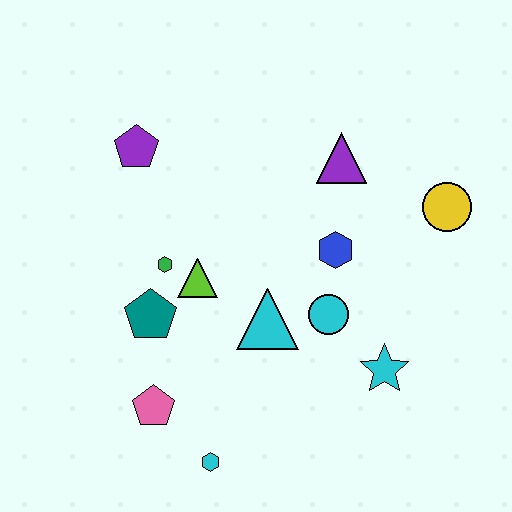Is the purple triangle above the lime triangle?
Yes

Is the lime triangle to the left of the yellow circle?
Yes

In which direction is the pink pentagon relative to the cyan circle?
The pink pentagon is to the left of the cyan circle.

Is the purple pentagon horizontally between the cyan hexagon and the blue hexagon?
No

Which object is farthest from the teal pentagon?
The yellow circle is farthest from the teal pentagon.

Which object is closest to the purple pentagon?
The green hexagon is closest to the purple pentagon.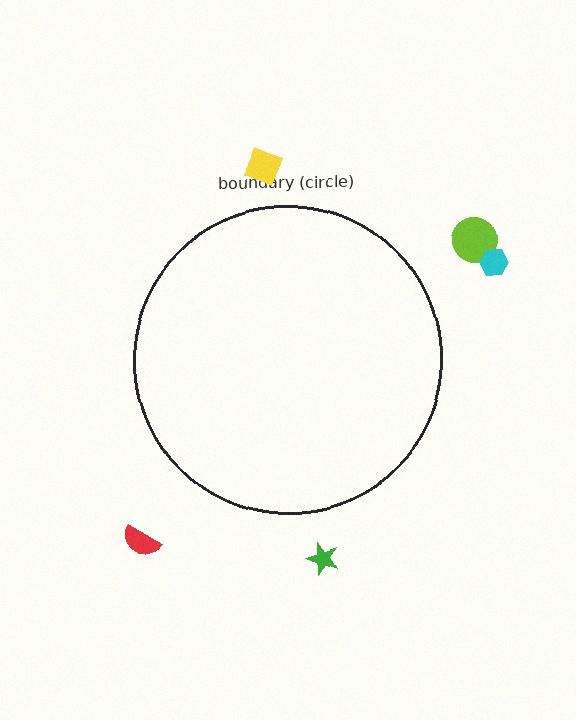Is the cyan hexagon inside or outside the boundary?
Outside.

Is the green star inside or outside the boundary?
Outside.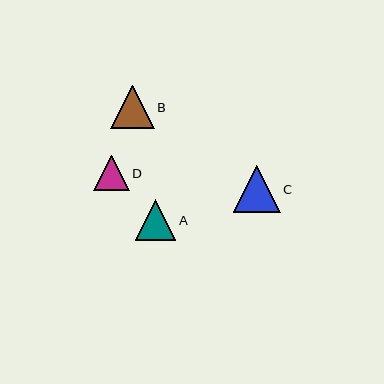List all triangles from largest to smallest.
From largest to smallest: C, B, A, D.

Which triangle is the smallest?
Triangle D is the smallest with a size of approximately 35 pixels.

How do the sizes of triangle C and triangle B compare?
Triangle C and triangle B are approximately the same size.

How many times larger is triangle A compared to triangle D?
Triangle A is approximately 1.1 times the size of triangle D.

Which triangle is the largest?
Triangle C is the largest with a size of approximately 47 pixels.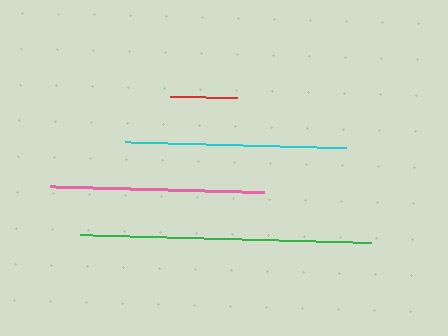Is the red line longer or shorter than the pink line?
The pink line is longer than the red line.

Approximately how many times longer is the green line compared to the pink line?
The green line is approximately 1.4 times the length of the pink line.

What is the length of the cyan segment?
The cyan segment is approximately 221 pixels long.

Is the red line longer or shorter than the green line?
The green line is longer than the red line.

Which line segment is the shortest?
The red line is the shortest at approximately 67 pixels.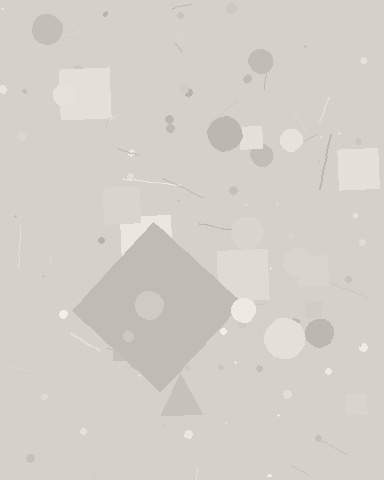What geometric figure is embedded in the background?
A diamond is embedded in the background.